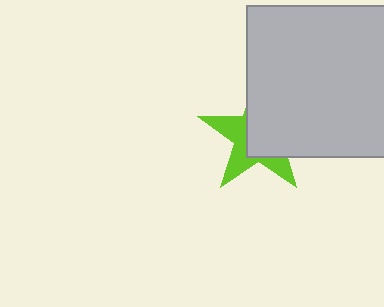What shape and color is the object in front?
The object in front is a light gray square.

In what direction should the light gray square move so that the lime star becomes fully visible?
The light gray square should move toward the upper-right. That is the shortest direction to clear the overlap and leave the lime star fully visible.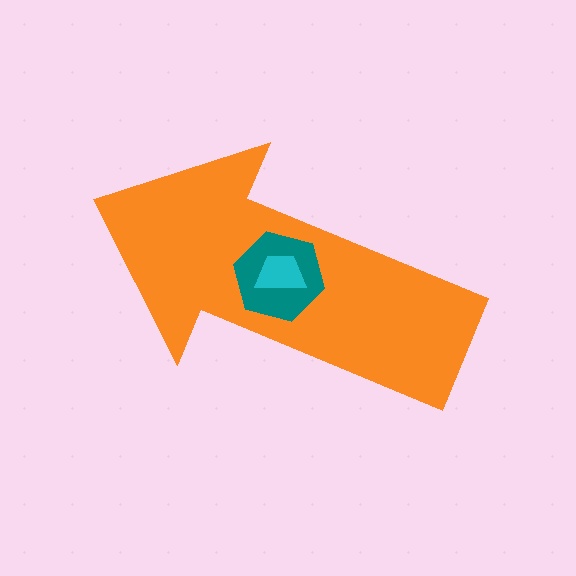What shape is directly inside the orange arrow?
The teal hexagon.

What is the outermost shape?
The orange arrow.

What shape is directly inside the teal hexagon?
The cyan trapezoid.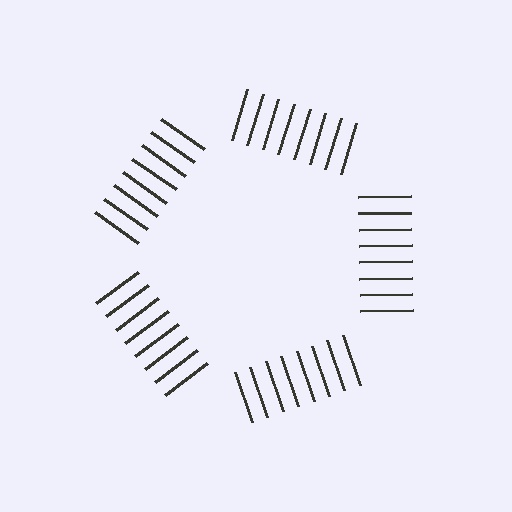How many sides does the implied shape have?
5 sides — the line-ends trace a pentagon.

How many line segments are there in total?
40 — 8 along each of the 5 edges.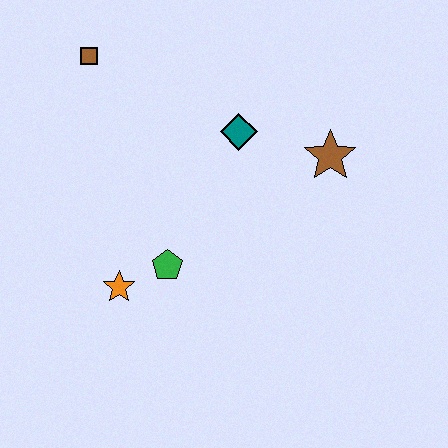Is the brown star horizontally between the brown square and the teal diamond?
No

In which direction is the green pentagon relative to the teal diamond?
The green pentagon is below the teal diamond.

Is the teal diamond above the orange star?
Yes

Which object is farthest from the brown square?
The brown star is farthest from the brown square.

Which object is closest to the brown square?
The teal diamond is closest to the brown square.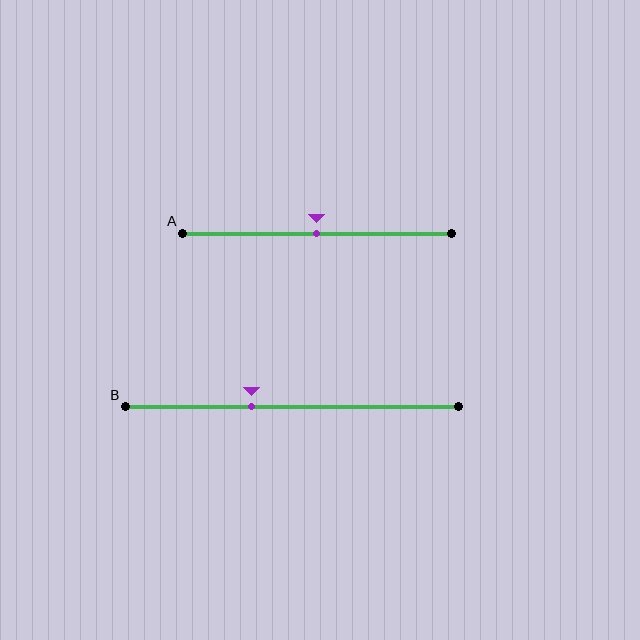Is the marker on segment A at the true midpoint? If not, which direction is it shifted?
Yes, the marker on segment A is at the true midpoint.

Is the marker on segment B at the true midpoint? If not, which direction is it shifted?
No, the marker on segment B is shifted to the left by about 12% of the segment length.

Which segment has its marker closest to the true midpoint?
Segment A has its marker closest to the true midpoint.